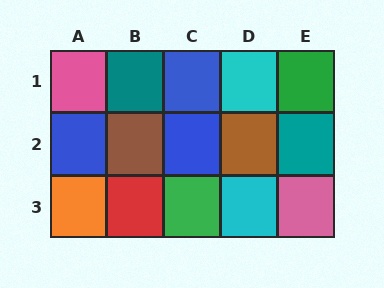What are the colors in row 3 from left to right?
Orange, red, green, cyan, pink.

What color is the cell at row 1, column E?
Green.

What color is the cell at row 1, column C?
Blue.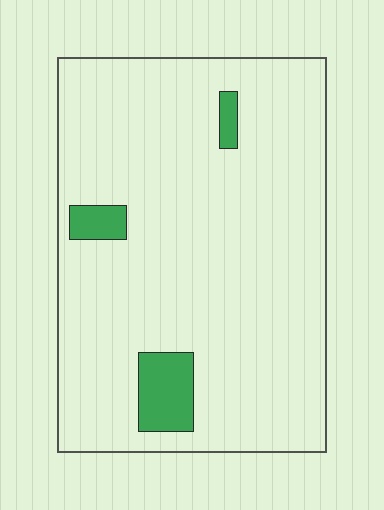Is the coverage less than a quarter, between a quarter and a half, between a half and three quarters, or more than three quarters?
Less than a quarter.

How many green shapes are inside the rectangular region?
3.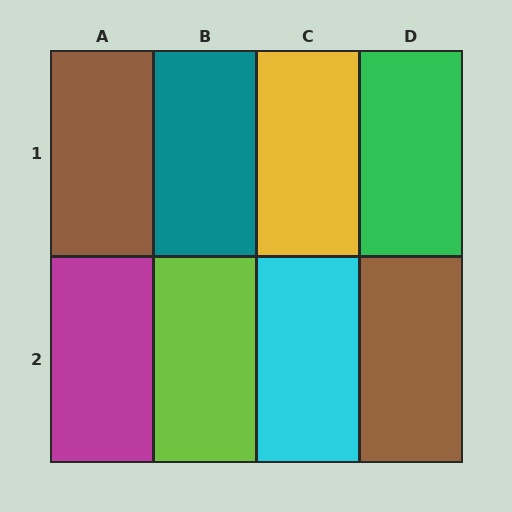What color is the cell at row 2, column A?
Magenta.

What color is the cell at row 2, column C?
Cyan.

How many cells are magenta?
1 cell is magenta.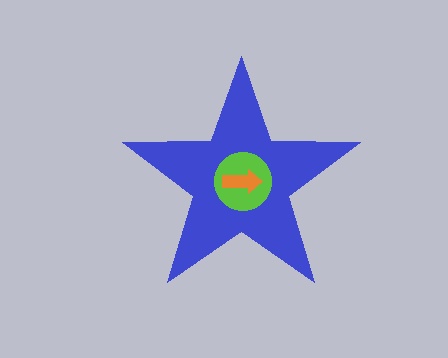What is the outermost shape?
The blue star.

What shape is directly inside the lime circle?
The orange arrow.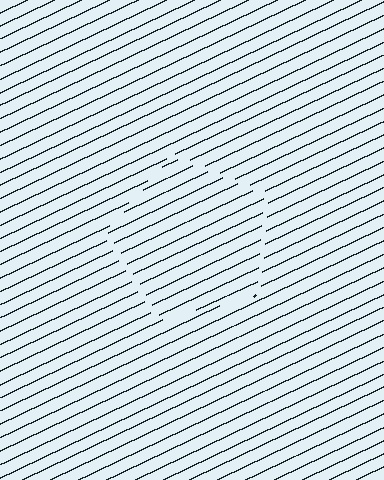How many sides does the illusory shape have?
5 sides — the line-ends trace a pentagon.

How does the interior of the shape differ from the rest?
The interior of the shape contains the same grating, shifted by half a period — the contour is defined by the phase discontinuity where line-ends from the inner and outer gratings abut.